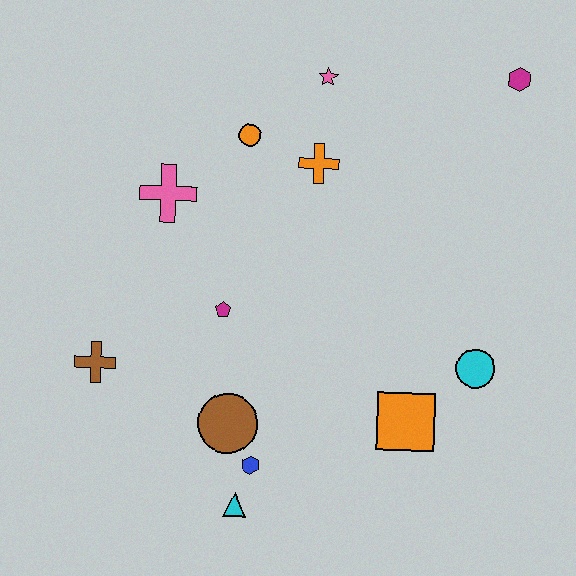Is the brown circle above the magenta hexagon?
No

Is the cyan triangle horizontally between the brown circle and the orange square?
Yes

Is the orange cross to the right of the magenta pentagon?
Yes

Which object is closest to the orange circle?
The orange cross is closest to the orange circle.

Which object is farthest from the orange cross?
The cyan triangle is farthest from the orange cross.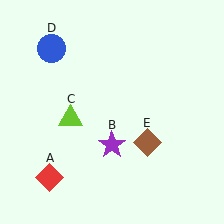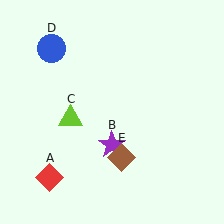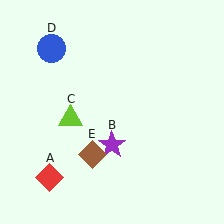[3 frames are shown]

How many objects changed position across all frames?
1 object changed position: brown diamond (object E).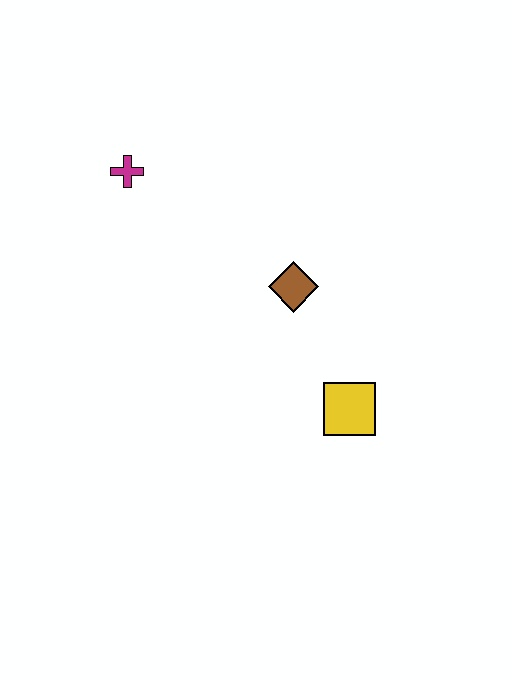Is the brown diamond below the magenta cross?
Yes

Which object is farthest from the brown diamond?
The magenta cross is farthest from the brown diamond.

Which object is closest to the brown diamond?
The yellow square is closest to the brown diamond.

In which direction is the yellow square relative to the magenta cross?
The yellow square is below the magenta cross.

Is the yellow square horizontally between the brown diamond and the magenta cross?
No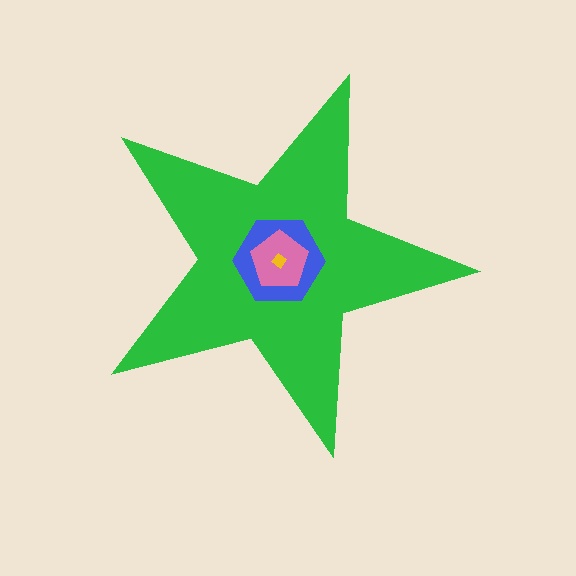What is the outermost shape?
The green star.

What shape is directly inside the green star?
The blue hexagon.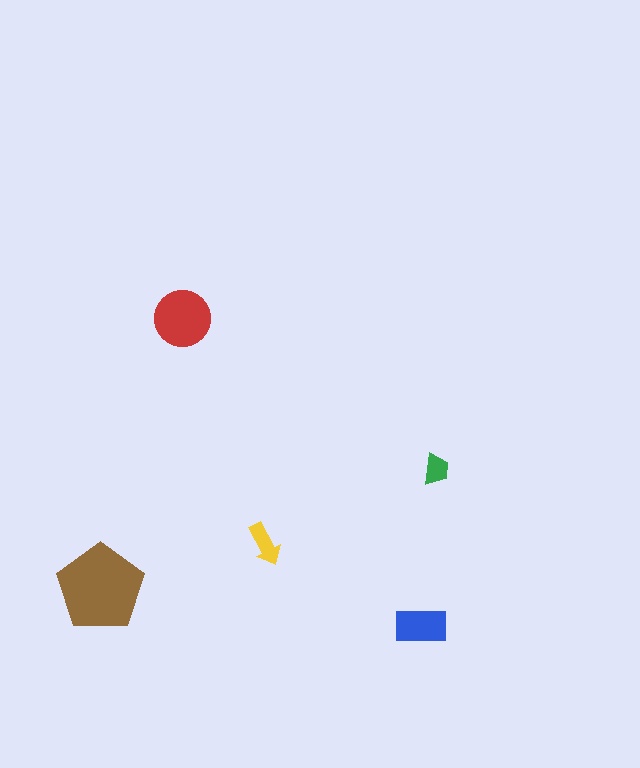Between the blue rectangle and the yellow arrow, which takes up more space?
The blue rectangle.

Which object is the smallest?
The green trapezoid.